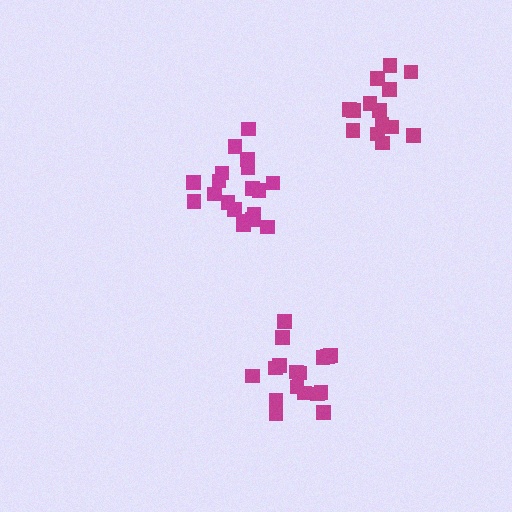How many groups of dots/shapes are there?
There are 3 groups.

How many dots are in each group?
Group 1: 17 dots, Group 2: 14 dots, Group 3: 19 dots (50 total).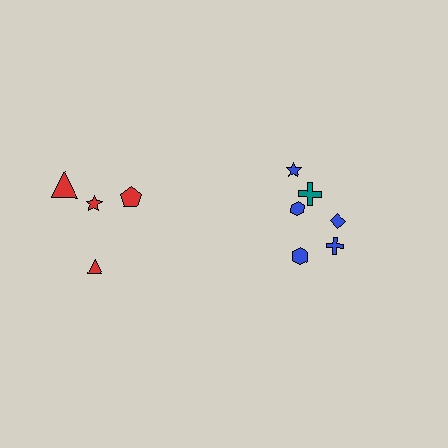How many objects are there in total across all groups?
There are 10 objects.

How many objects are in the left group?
There are 4 objects.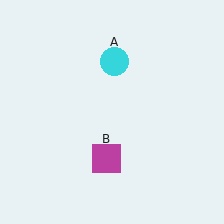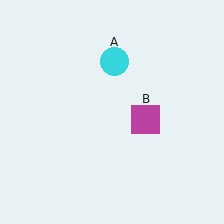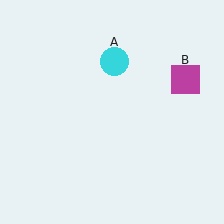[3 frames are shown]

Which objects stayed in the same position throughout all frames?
Cyan circle (object A) remained stationary.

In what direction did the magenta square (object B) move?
The magenta square (object B) moved up and to the right.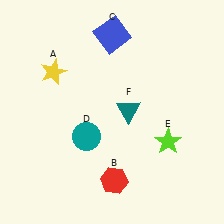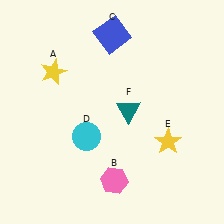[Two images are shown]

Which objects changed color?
B changed from red to pink. D changed from teal to cyan. E changed from lime to yellow.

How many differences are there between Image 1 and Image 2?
There are 3 differences between the two images.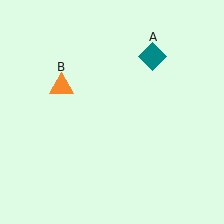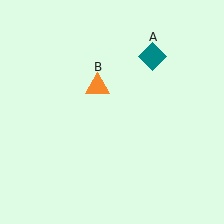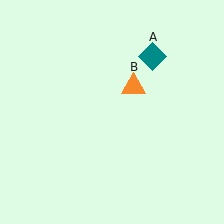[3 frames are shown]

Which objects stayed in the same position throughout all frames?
Teal diamond (object A) remained stationary.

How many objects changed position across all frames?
1 object changed position: orange triangle (object B).